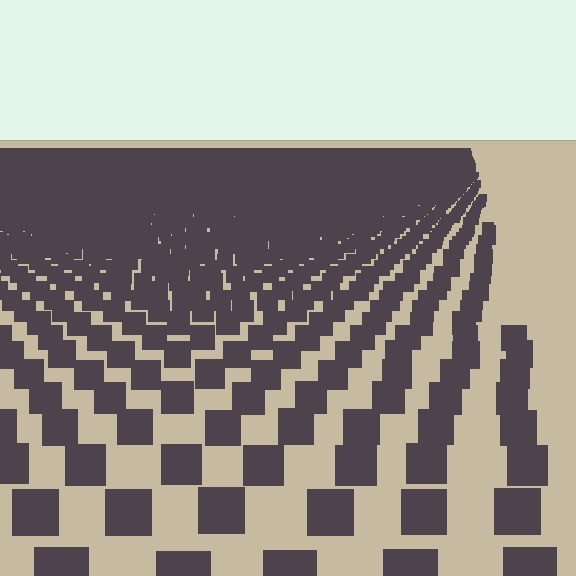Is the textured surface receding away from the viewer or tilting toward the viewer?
The surface is receding away from the viewer. Texture elements get smaller and denser toward the top.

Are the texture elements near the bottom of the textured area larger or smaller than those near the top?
Larger. Near the bottom, elements are closer to the viewer and appear at a bigger on-screen size.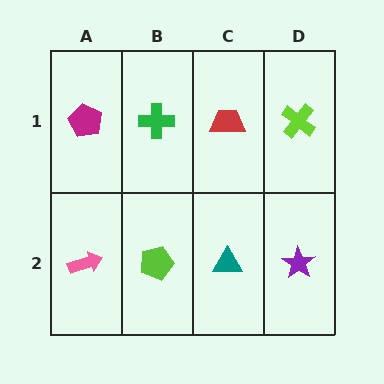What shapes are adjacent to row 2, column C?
A red trapezoid (row 1, column C), a lime pentagon (row 2, column B), a purple star (row 2, column D).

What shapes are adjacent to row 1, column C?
A teal triangle (row 2, column C), a green cross (row 1, column B), a lime cross (row 1, column D).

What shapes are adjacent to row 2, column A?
A magenta pentagon (row 1, column A), a lime pentagon (row 2, column B).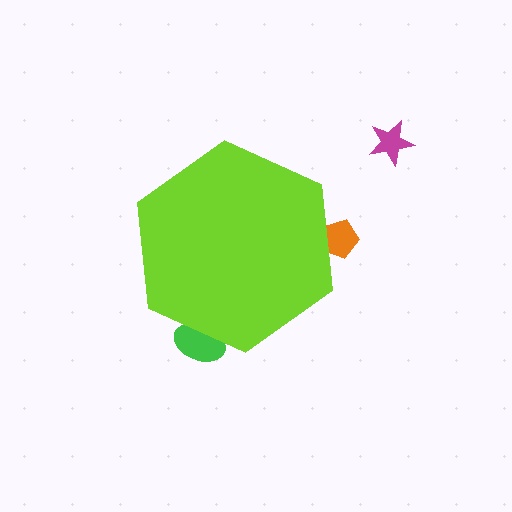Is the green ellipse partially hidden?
Yes, the green ellipse is partially hidden behind the lime hexagon.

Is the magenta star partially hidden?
No, the magenta star is fully visible.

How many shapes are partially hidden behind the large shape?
2 shapes are partially hidden.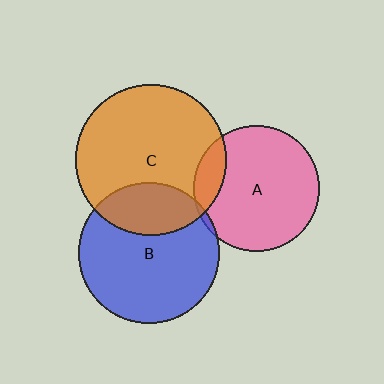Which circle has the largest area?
Circle C (orange).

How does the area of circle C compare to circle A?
Approximately 1.4 times.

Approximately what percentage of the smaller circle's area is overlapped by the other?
Approximately 5%.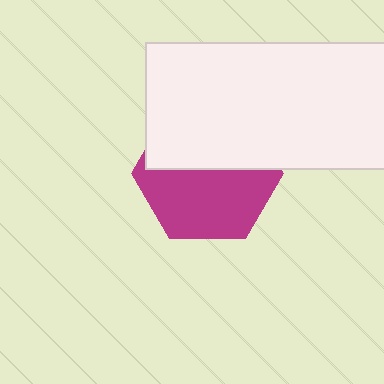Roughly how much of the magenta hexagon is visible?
About half of it is visible (roughly 55%).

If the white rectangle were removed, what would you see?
You would see the complete magenta hexagon.